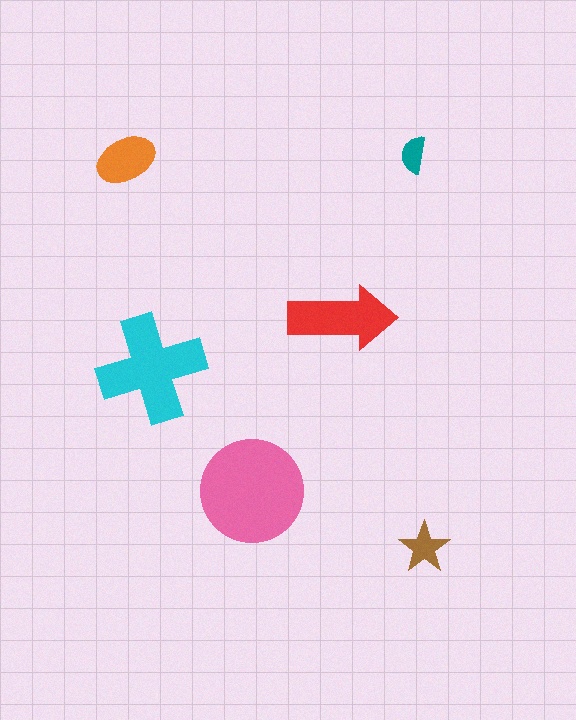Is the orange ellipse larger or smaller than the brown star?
Larger.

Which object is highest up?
The teal semicircle is topmost.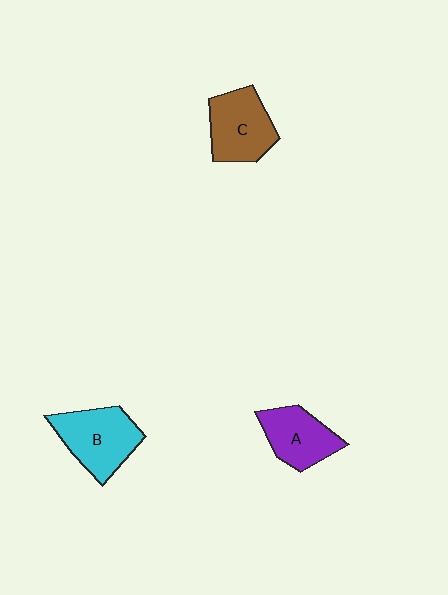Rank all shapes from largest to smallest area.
From largest to smallest: B (cyan), C (brown), A (purple).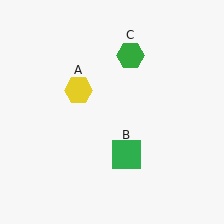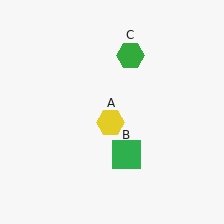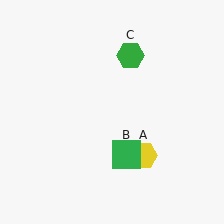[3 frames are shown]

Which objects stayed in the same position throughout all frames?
Green square (object B) and green hexagon (object C) remained stationary.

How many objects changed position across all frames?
1 object changed position: yellow hexagon (object A).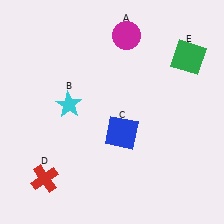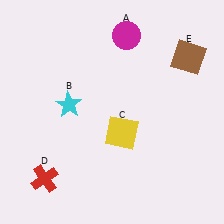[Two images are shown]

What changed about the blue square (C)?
In Image 1, C is blue. In Image 2, it changed to yellow.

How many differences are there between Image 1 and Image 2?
There are 2 differences between the two images.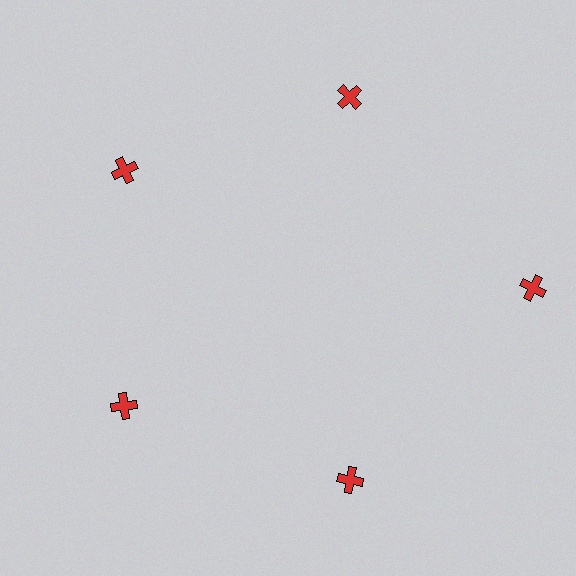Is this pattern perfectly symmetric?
No. The 5 red crosses are arranged in a ring, but one element near the 3 o'clock position is pushed outward from the center, breaking the 5-fold rotational symmetry.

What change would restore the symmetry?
The symmetry would be restored by moving it inward, back onto the ring so that all 5 crosses sit at equal angles and equal distance from the center.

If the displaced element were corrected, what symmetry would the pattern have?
It would have 5-fold rotational symmetry — the pattern would map onto itself every 72 degrees.